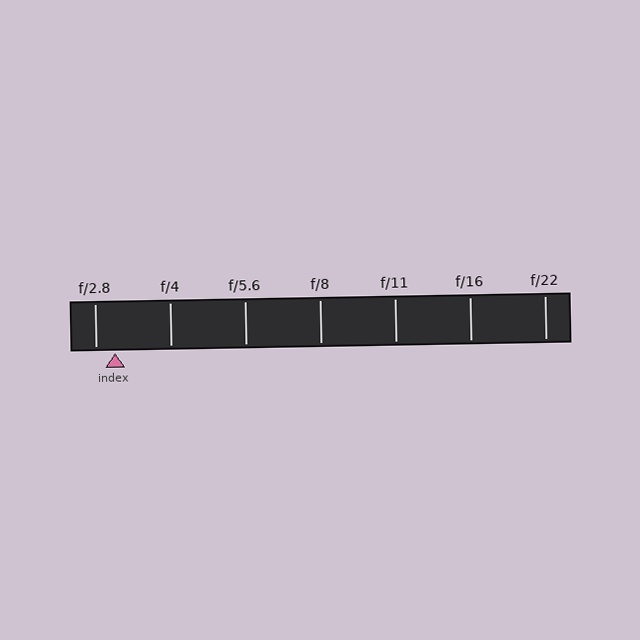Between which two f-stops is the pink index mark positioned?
The index mark is between f/2.8 and f/4.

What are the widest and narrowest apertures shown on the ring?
The widest aperture shown is f/2.8 and the narrowest is f/22.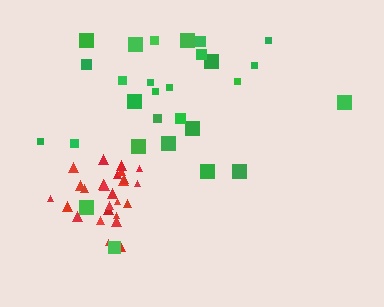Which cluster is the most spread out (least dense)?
Green.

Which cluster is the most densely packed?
Red.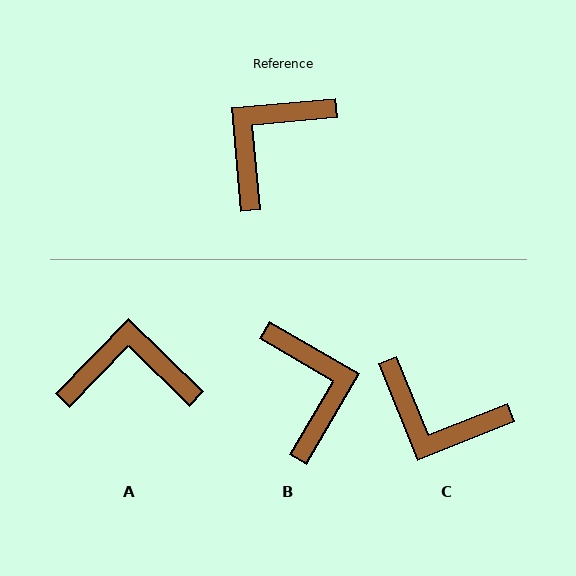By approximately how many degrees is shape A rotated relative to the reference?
Approximately 49 degrees clockwise.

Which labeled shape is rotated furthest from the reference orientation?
B, about 125 degrees away.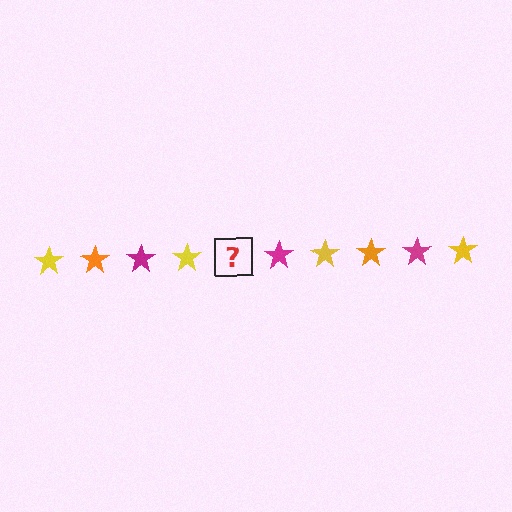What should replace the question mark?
The question mark should be replaced with an orange star.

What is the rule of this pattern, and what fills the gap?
The rule is that the pattern cycles through yellow, orange, magenta stars. The gap should be filled with an orange star.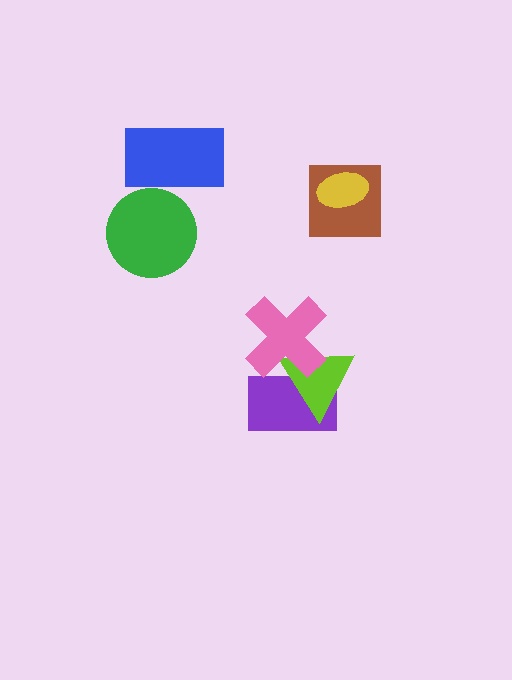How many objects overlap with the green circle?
1 object overlaps with the green circle.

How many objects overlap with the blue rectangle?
1 object overlaps with the blue rectangle.